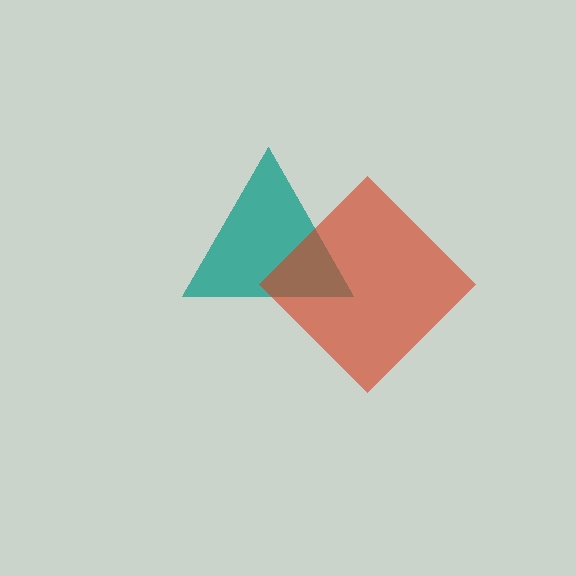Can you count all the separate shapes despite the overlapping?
Yes, there are 2 separate shapes.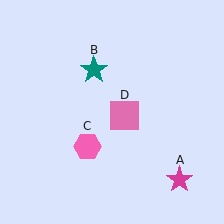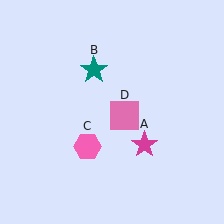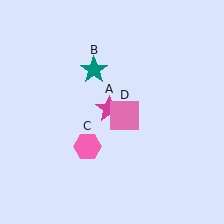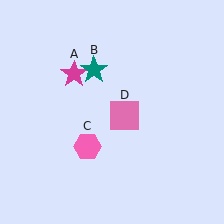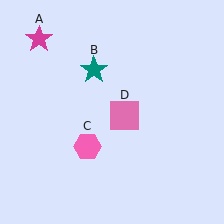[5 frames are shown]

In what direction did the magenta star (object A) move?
The magenta star (object A) moved up and to the left.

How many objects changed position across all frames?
1 object changed position: magenta star (object A).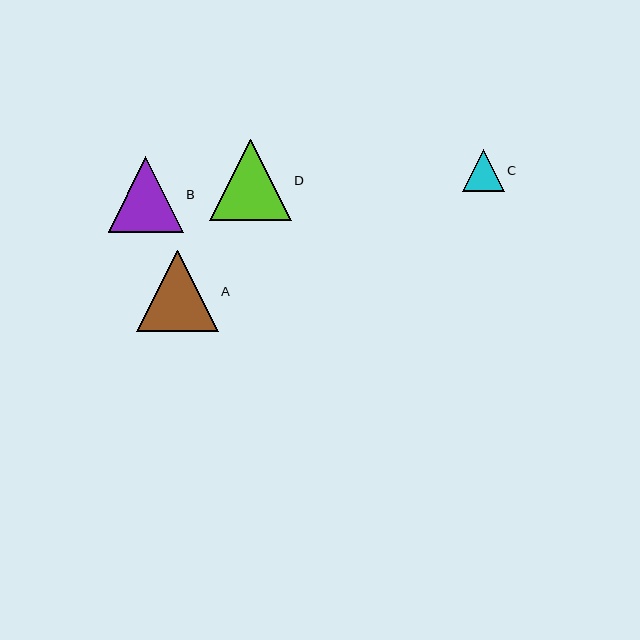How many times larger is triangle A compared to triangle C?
Triangle A is approximately 2.0 times the size of triangle C.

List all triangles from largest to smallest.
From largest to smallest: D, A, B, C.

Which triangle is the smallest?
Triangle C is the smallest with a size of approximately 41 pixels.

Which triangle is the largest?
Triangle D is the largest with a size of approximately 82 pixels.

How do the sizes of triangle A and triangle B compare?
Triangle A and triangle B are approximately the same size.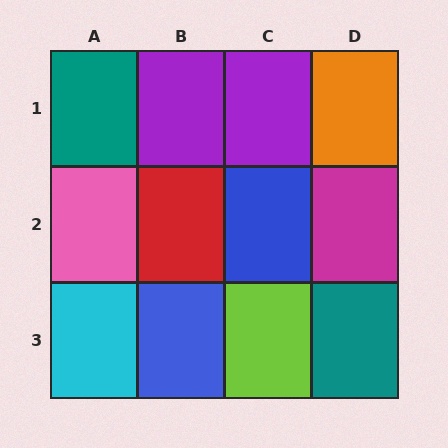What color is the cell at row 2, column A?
Pink.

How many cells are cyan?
1 cell is cyan.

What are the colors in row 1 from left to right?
Teal, purple, purple, orange.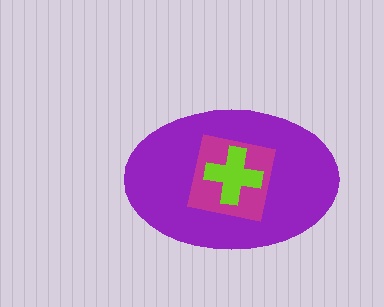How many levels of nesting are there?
3.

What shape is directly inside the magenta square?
The lime cross.